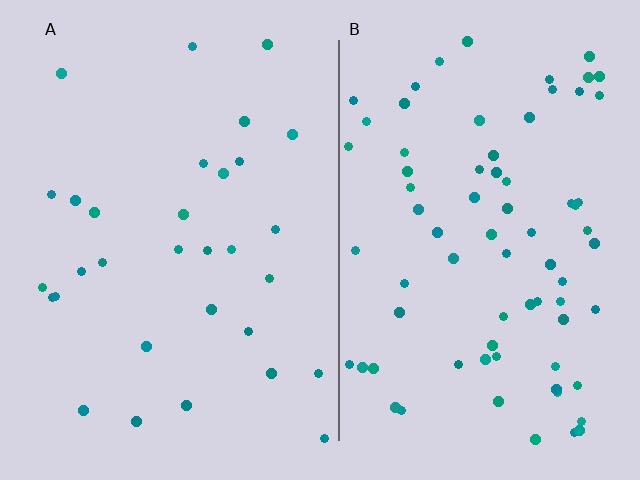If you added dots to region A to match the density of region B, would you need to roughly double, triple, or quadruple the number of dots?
Approximately double.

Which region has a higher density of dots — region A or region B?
B (the right).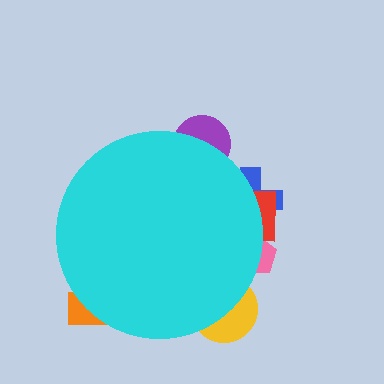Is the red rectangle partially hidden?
Yes, the red rectangle is partially hidden behind the cyan circle.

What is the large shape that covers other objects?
A cyan circle.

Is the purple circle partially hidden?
Yes, the purple circle is partially hidden behind the cyan circle.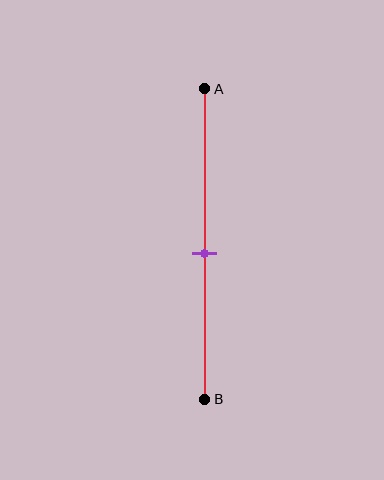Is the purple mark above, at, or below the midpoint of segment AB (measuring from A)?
The purple mark is approximately at the midpoint of segment AB.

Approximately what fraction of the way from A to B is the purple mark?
The purple mark is approximately 55% of the way from A to B.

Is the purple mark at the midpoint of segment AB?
Yes, the mark is approximately at the midpoint.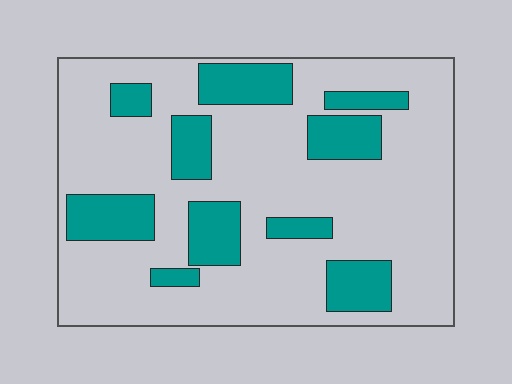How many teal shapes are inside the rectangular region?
10.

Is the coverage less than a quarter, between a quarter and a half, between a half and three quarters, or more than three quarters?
Less than a quarter.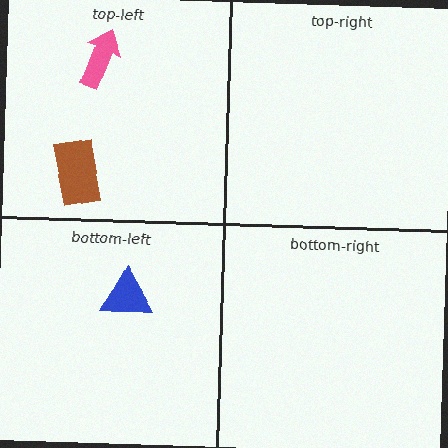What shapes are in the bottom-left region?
The blue triangle.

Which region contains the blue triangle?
The bottom-left region.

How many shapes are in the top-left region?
2.